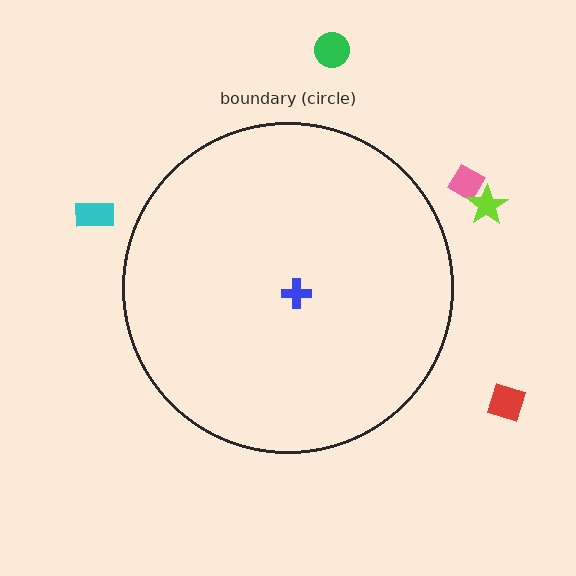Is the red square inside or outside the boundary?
Outside.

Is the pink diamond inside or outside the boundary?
Outside.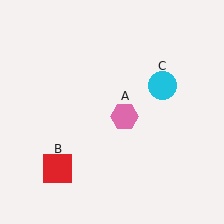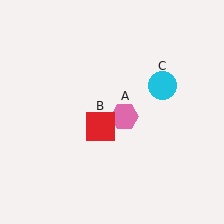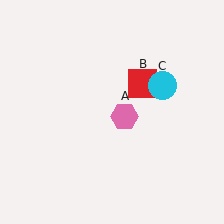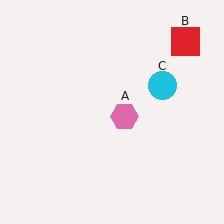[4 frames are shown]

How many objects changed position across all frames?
1 object changed position: red square (object B).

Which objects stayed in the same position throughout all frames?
Pink hexagon (object A) and cyan circle (object C) remained stationary.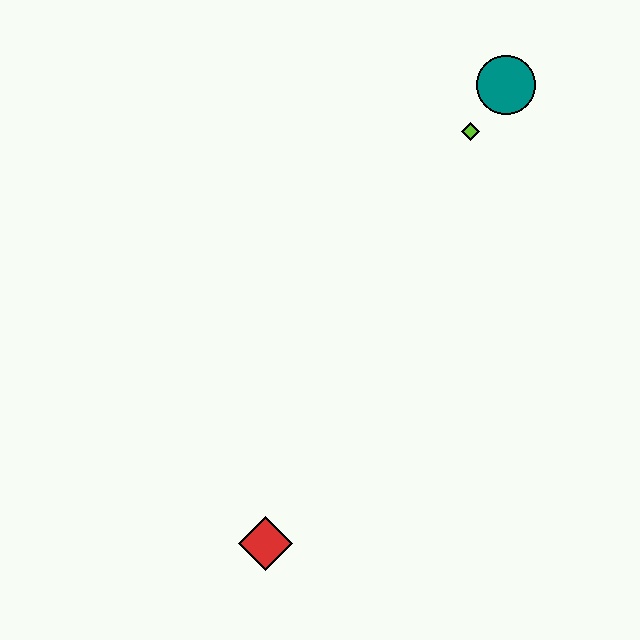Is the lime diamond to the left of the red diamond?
No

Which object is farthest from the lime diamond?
The red diamond is farthest from the lime diamond.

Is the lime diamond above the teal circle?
No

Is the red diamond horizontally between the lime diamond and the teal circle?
No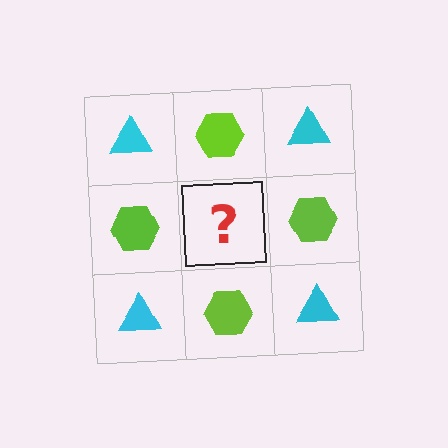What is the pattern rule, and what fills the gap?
The rule is that it alternates cyan triangle and lime hexagon in a checkerboard pattern. The gap should be filled with a cyan triangle.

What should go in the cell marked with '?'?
The missing cell should contain a cyan triangle.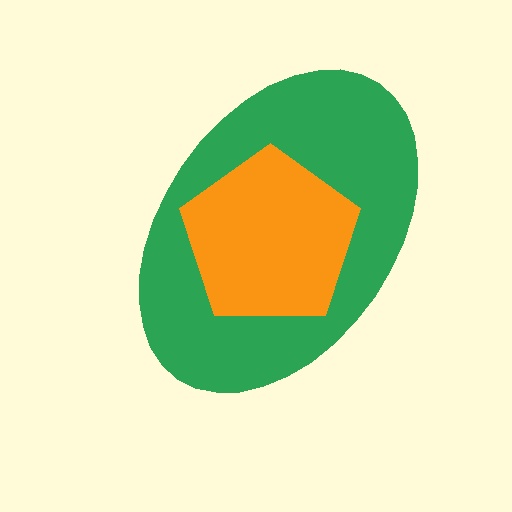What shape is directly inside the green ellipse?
The orange pentagon.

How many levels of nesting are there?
2.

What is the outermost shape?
The green ellipse.